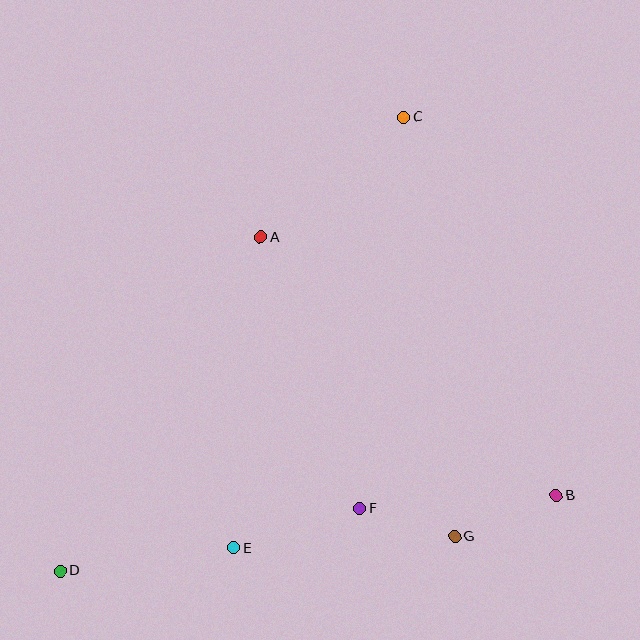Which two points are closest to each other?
Points F and G are closest to each other.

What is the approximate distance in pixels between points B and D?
The distance between B and D is approximately 502 pixels.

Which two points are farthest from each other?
Points C and D are farthest from each other.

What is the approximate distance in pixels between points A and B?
The distance between A and B is approximately 393 pixels.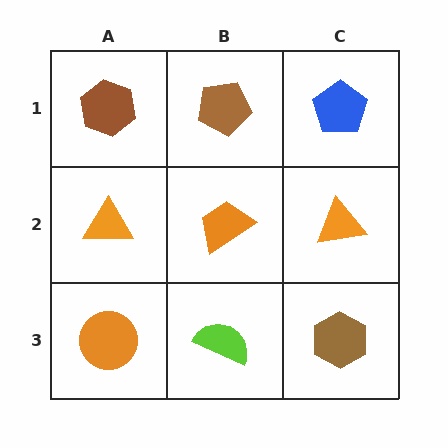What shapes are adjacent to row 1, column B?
An orange trapezoid (row 2, column B), a brown hexagon (row 1, column A), a blue pentagon (row 1, column C).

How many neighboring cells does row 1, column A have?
2.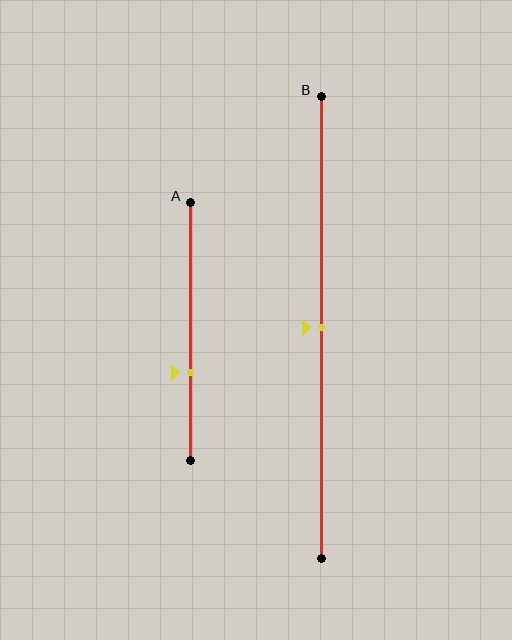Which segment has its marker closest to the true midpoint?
Segment B has its marker closest to the true midpoint.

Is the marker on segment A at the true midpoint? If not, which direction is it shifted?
No, the marker on segment A is shifted downward by about 16% of the segment length.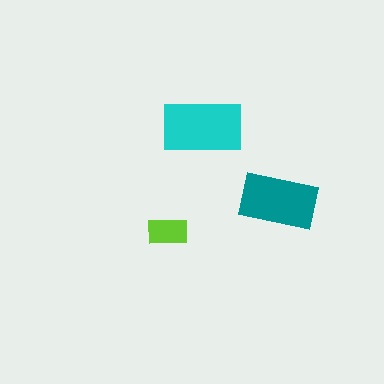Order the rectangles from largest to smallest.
the cyan one, the teal one, the lime one.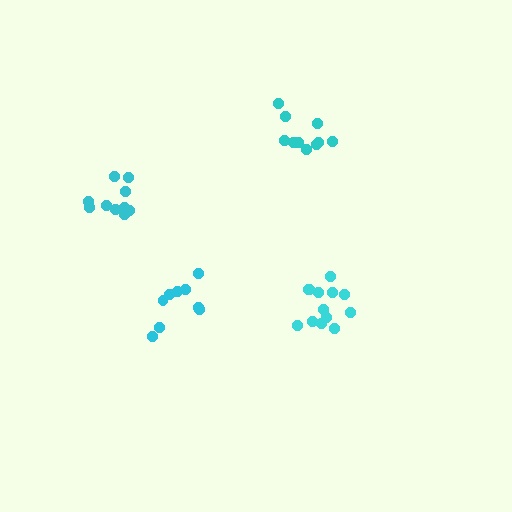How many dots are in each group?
Group 1: 9 dots, Group 2: 13 dots, Group 3: 10 dots, Group 4: 10 dots (42 total).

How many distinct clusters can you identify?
There are 4 distinct clusters.